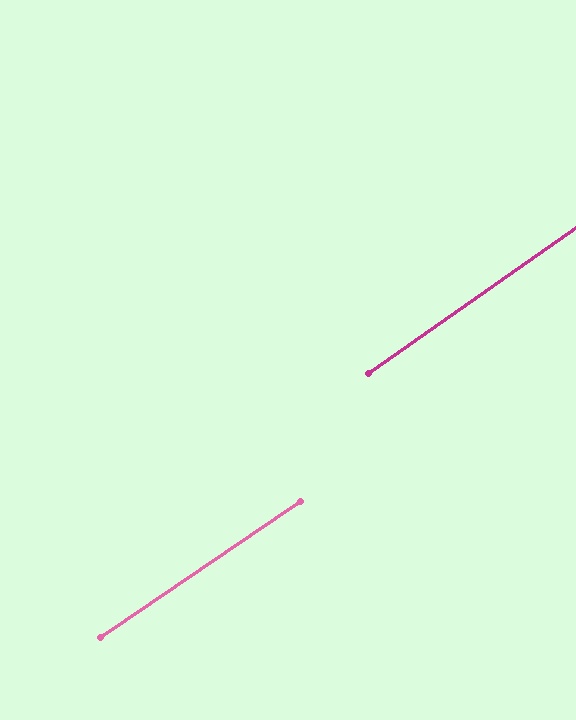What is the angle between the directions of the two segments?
Approximately 1 degree.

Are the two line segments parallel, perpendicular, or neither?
Parallel — their directions differ by only 0.7°.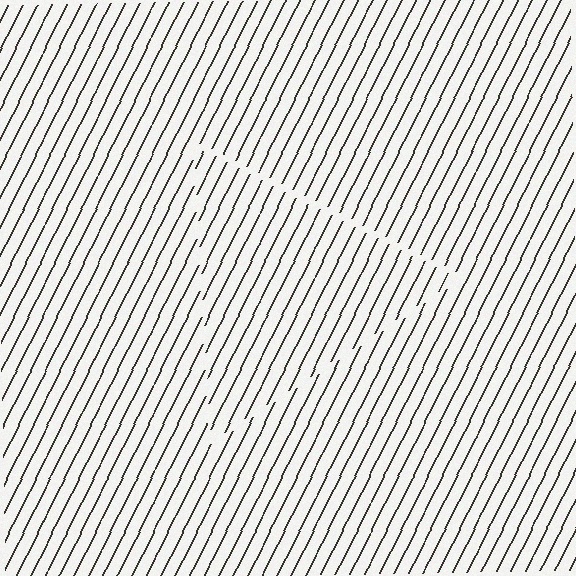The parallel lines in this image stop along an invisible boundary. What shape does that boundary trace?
An illusory triangle. The interior of the shape contains the same grating, shifted by half a period — the contour is defined by the phase discontinuity where line-ends from the inner and outer gratings abut.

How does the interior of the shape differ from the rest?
The interior of the shape contains the same grating, shifted by half a period — the contour is defined by the phase discontinuity where line-ends from the inner and outer gratings abut.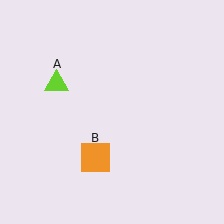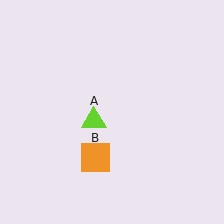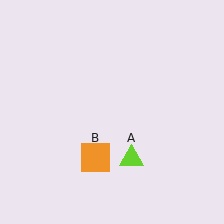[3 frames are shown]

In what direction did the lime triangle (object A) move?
The lime triangle (object A) moved down and to the right.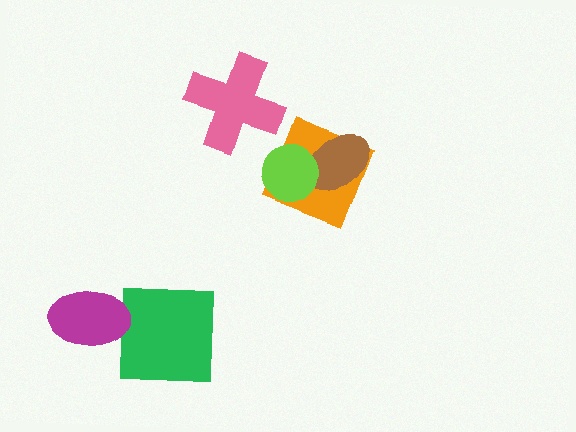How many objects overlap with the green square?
0 objects overlap with the green square.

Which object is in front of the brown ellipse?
The lime circle is in front of the brown ellipse.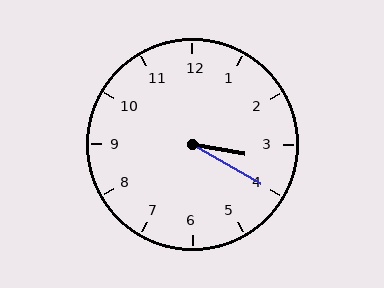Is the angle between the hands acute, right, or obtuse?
It is acute.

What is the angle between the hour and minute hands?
Approximately 20 degrees.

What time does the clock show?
3:20.